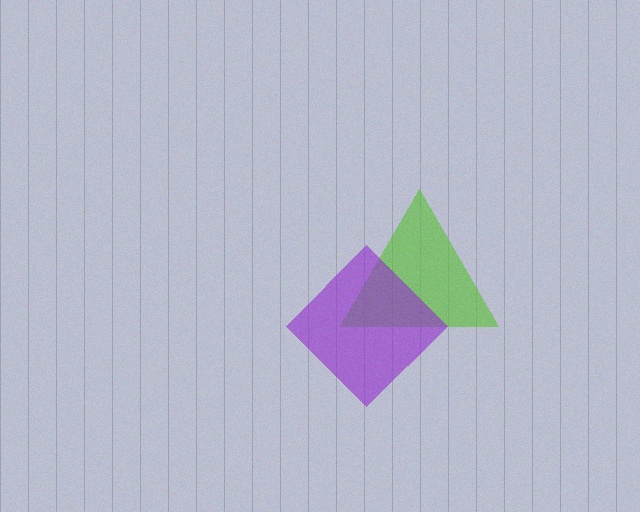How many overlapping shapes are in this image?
There are 2 overlapping shapes in the image.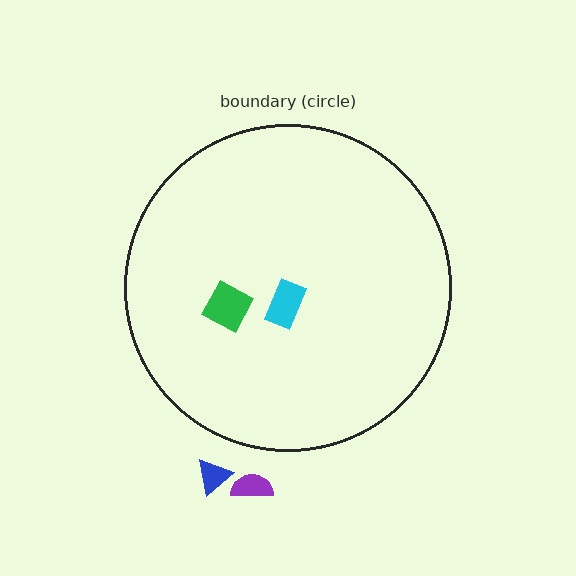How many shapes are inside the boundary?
2 inside, 2 outside.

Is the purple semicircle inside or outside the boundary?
Outside.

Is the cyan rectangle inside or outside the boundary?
Inside.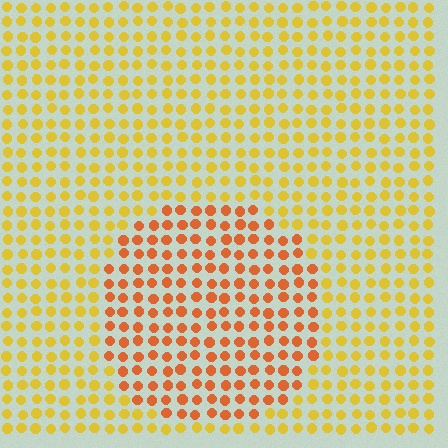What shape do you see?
I see a circle.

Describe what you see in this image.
The image is filled with small yellow elements in a uniform arrangement. A circle-shaped region is visible where the elements are tinted to a slightly different hue, forming a subtle color boundary.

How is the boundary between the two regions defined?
The boundary is defined purely by a slight shift in hue (about 33 degrees). Spacing, size, and orientation are identical on both sides.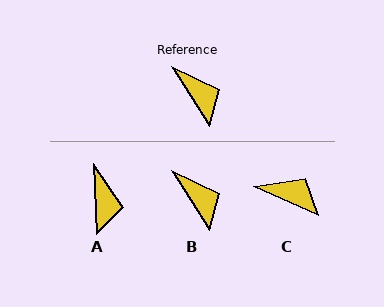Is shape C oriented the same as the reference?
No, it is off by about 34 degrees.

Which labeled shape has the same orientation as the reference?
B.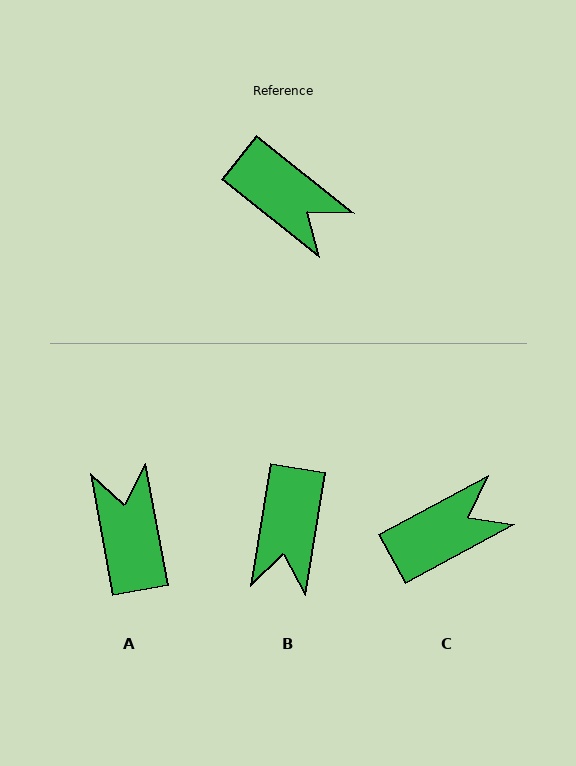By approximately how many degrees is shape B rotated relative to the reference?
Approximately 61 degrees clockwise.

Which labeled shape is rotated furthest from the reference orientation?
A, about 139 degrees away.